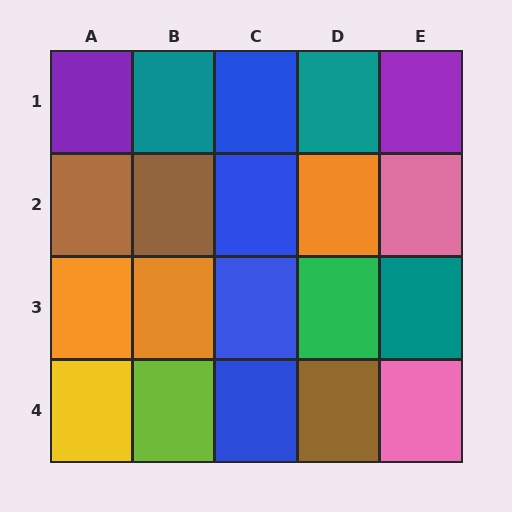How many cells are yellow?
1 cell is yellow.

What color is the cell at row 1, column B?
Teal.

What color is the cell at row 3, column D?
Green.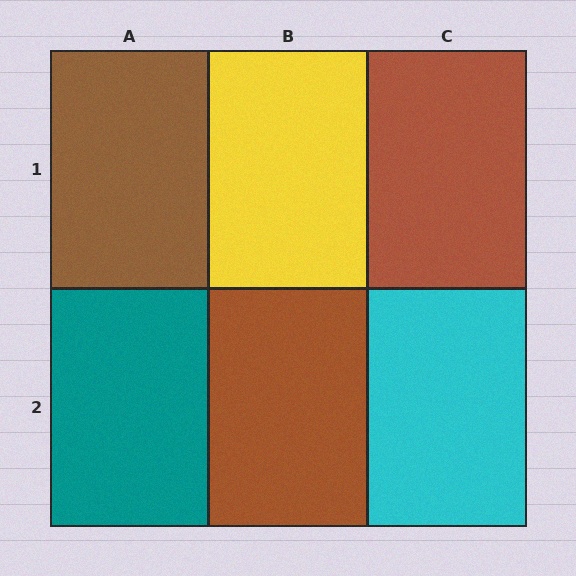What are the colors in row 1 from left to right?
Brown, yellow, brown.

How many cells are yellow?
1 cell is yellow.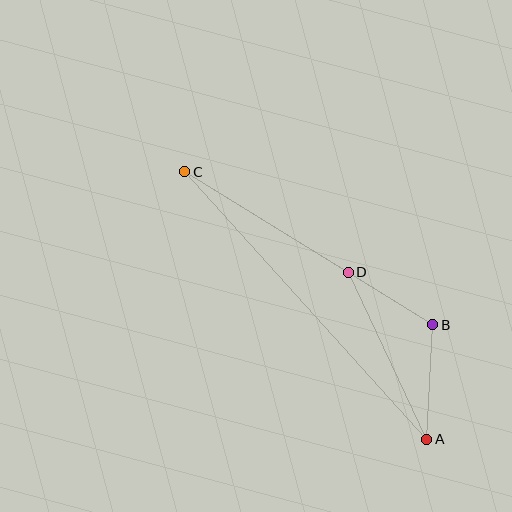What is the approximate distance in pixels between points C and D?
The distance between C and D is approximately 192 pixels.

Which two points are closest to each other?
Points B and D are closest to each other.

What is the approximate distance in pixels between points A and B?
The distance between A and B is approximately 115 pixels.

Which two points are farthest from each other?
Points A and C are farthest from each other.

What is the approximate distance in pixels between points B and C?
The distance between B and C is approximately 292 pixels.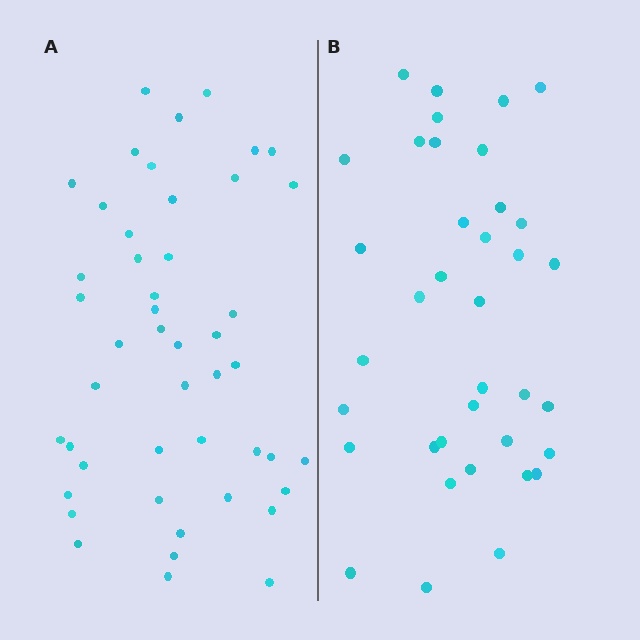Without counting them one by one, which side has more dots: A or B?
Region A (the left region) has more dots.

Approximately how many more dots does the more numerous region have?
Region A has roughly 10 or so more dots than region B.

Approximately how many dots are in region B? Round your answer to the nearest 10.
About 40 dots. (The exact count is 37, which rounds to 40.)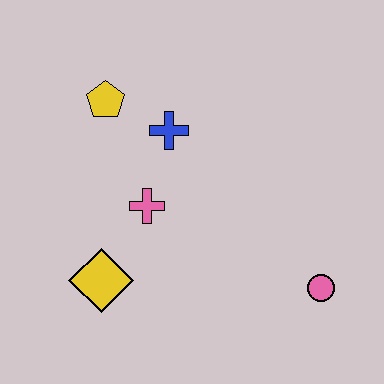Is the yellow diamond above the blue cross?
No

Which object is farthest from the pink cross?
The pink circle is farthest from the pink cross.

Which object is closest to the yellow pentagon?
The blue cross is closest to the yellow pentagon.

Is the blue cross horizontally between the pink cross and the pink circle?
Yes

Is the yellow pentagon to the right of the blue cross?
No